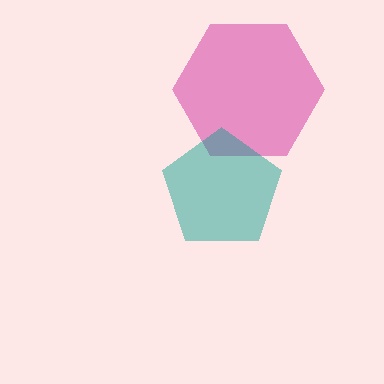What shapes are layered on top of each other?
The layered shapes are: a pink hexagon, a teal pentagon.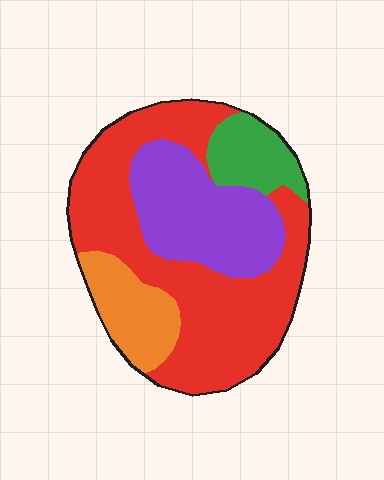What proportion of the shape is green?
Green takes up about one tenth (1/10) of the shape.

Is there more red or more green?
Red.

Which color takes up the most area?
Red, at roughly 50%.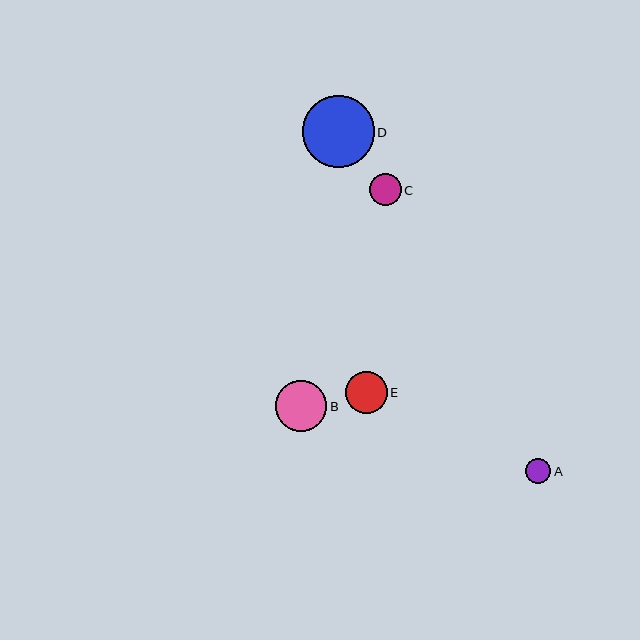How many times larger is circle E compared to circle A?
Circle E is approximately 1.7 times the size of circle A.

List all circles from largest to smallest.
From largest to smallest: D, B, E, C, A.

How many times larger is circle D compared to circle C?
Circle D is approximately 2.3 times the size of circle C.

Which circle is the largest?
Circle D is the largest with a size of approximately 71 pixels.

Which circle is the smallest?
Circle A is the smallest with a size of approximately 25 pixels.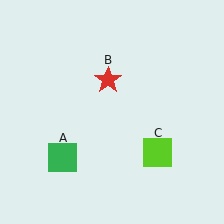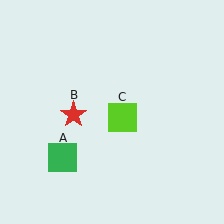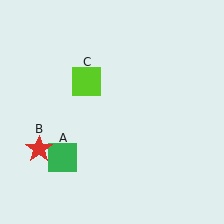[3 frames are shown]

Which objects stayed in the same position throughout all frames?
Green square (object A) remained stationary.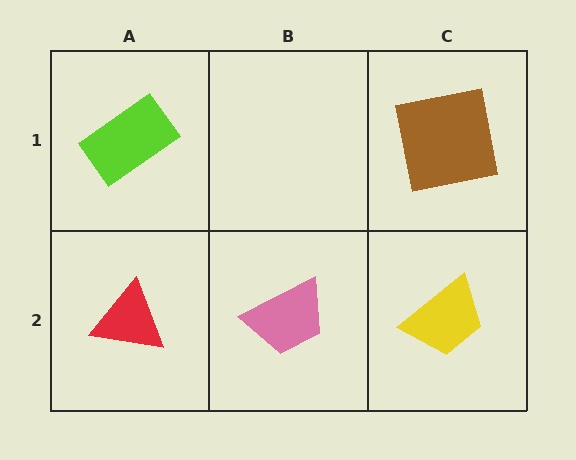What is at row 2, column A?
A red triangle.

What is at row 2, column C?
A yellow trapezoid.